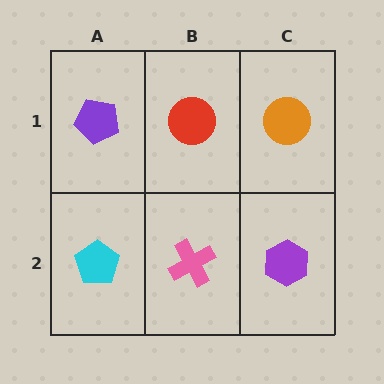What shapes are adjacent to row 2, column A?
A purple pentagon (row 1, column A), a pink cross (row 2, column B).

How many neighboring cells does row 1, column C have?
2.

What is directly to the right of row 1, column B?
An orange circle.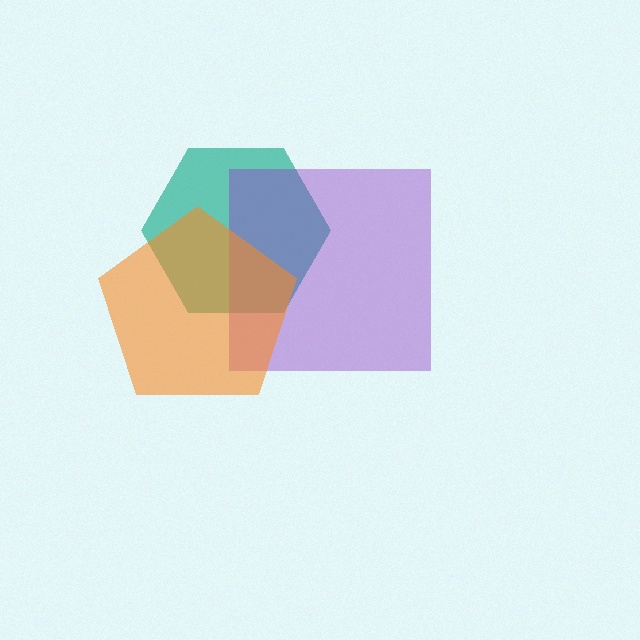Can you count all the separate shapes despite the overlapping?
Yes, there are 3 separate shapes.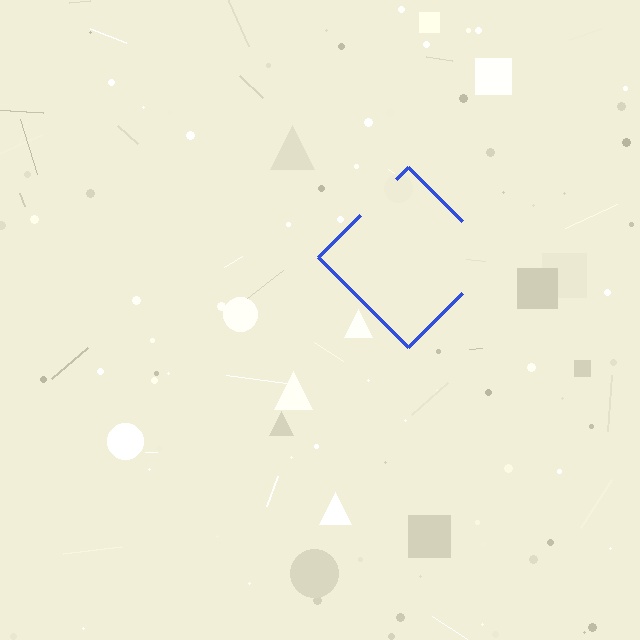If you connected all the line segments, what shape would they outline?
They would outline a diamond.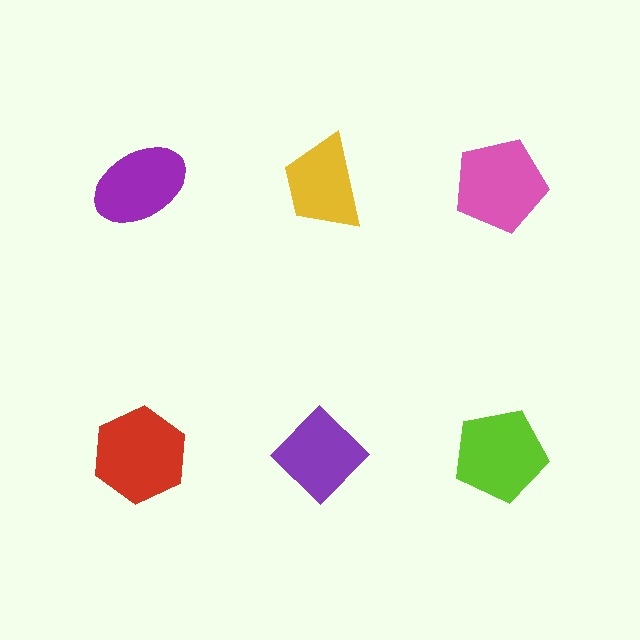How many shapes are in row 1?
3 shapes.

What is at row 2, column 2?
A purple diamond.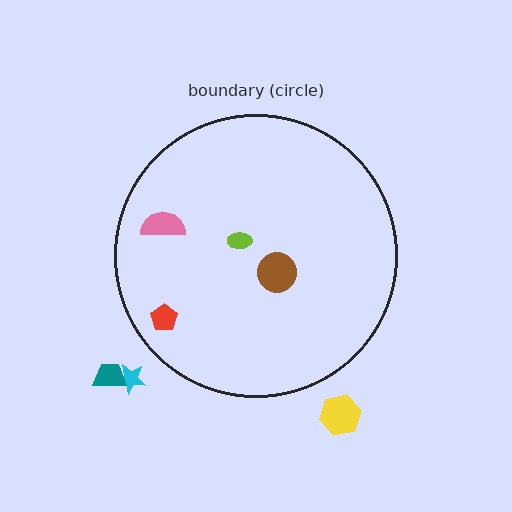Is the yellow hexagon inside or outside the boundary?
Outside.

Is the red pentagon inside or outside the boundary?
Inside.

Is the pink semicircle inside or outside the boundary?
Inside.